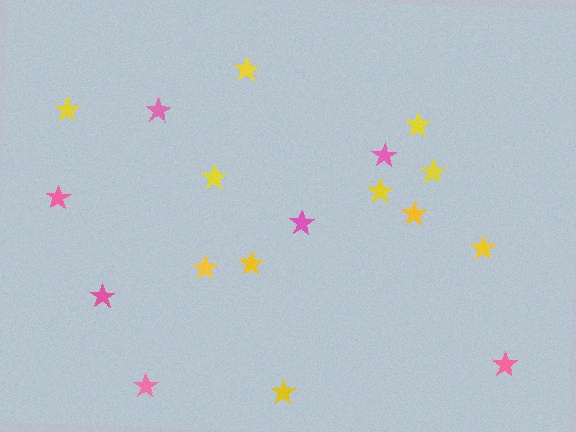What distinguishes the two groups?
There are 2 groups: one group of yellow stars (11) and one group of pink stars (7).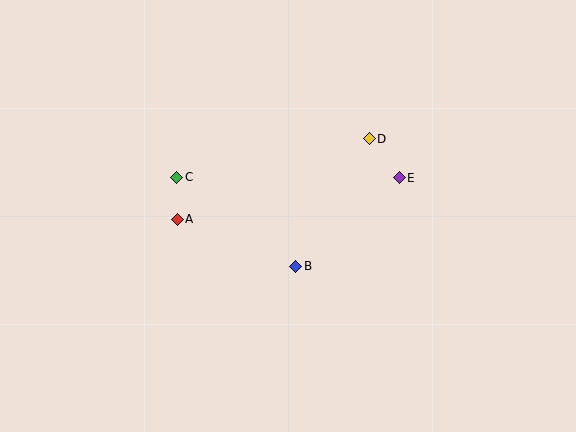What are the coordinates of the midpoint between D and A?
The midpoint between D and A is at (273, 179).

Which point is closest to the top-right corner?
Point D is closest to the top-right corner.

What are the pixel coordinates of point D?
Point D is at (369, 139).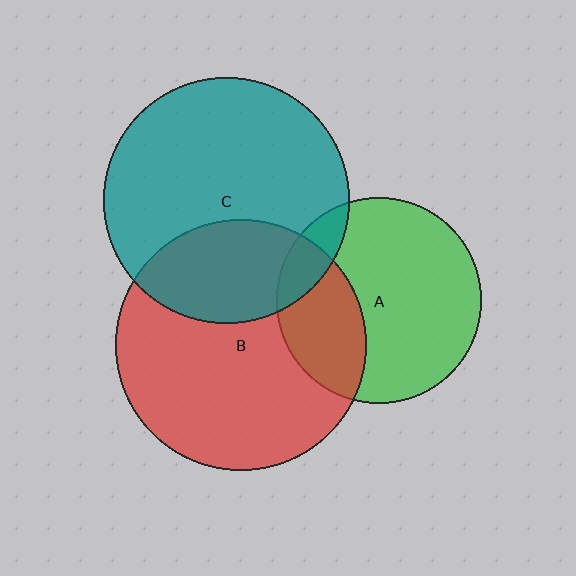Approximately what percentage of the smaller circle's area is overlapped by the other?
Approximately 30%.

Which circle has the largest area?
Circle B (red).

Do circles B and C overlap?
Yes.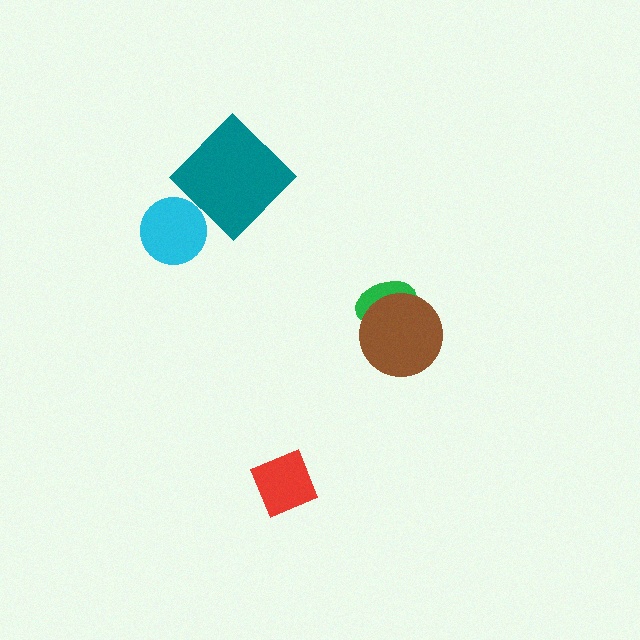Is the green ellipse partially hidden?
Yes, it is partially covered by another shape.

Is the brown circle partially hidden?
No, no other shape covers it.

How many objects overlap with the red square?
0 objects overlap with the red square.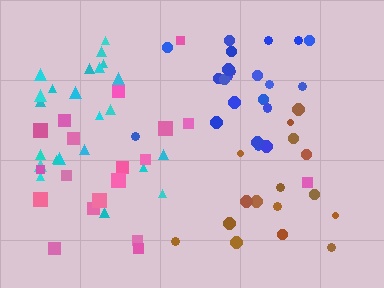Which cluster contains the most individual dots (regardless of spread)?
Cyan (24).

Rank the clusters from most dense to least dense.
blue, brown, cyan, pink.